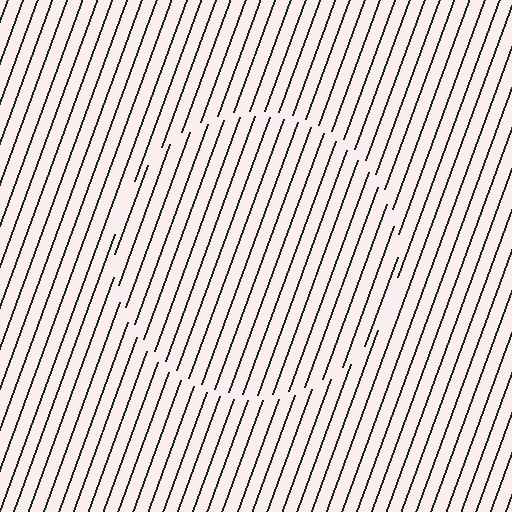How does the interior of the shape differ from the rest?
The interior of the shape contains the same grating, shifted by half a period — the contour is defined by the phase discontinuity where line-ends from the inner and outer gratings abut.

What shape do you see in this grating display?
An illusory circle. The interior of the shape contains the same grating, shifted by half a period — the contour is defined by the phase discontinuity where line-ends from the inner and outer gratings abut.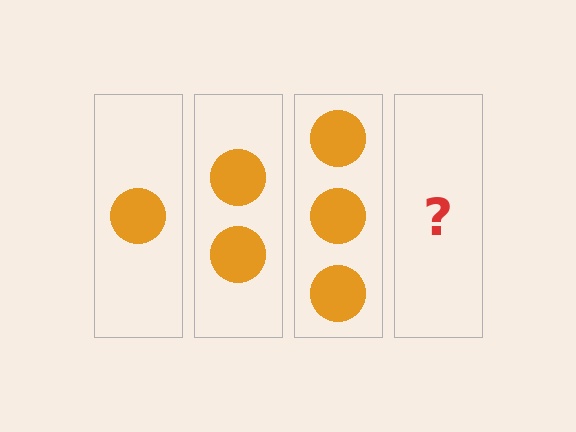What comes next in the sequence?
The next element should be 4 circles.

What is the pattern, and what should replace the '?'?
The pattern is that each step adds one more circle. The '?' should be 4 circles.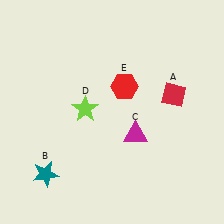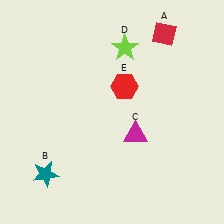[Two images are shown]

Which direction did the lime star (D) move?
The lime star (D) moved up.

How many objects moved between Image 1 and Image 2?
2 objects moved between the two images.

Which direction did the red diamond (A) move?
The red diamond (A) moved up.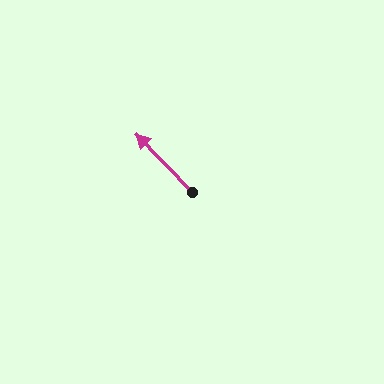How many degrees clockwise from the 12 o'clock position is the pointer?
Approximately 316 degrees.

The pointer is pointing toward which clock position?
Roughly 11 o'clock.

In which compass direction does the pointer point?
Northwest.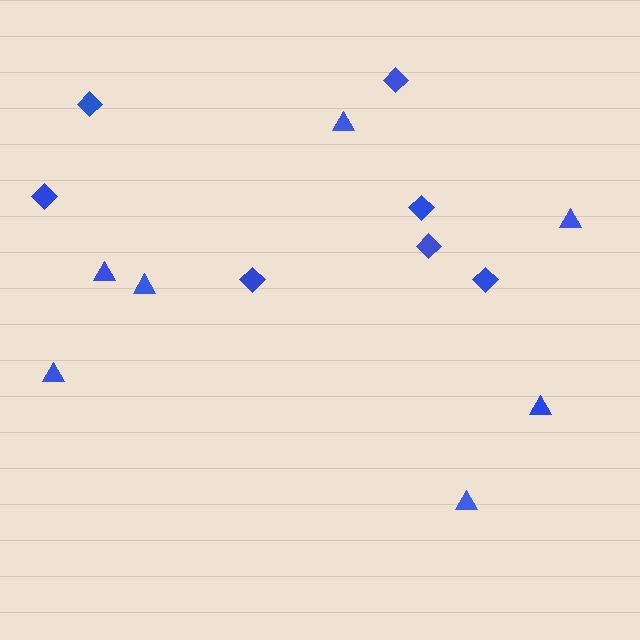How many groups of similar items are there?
There are 2 groups: one group of diamonds (7) and one group of triangles (7).